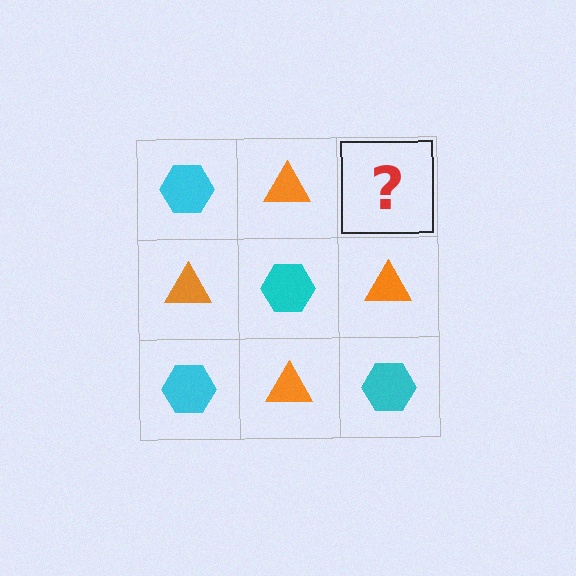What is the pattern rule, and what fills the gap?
The rule is that it alternates cyan hexagon and orange triangle in a checkerboard pattern. The gap should be filled with a cyan hexagon.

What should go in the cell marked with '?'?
The missing cell should contain a cyan hexagon.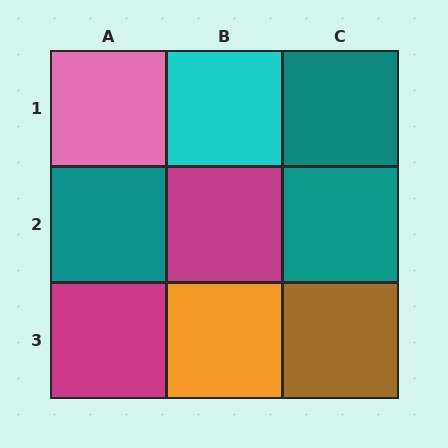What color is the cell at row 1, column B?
Cyan.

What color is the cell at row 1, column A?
Pink.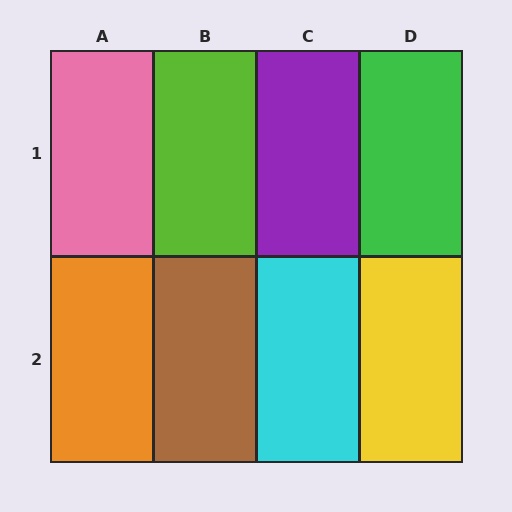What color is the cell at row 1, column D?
Green.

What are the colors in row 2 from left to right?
Orange, brown, cyan, yellow.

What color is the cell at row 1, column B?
Lime.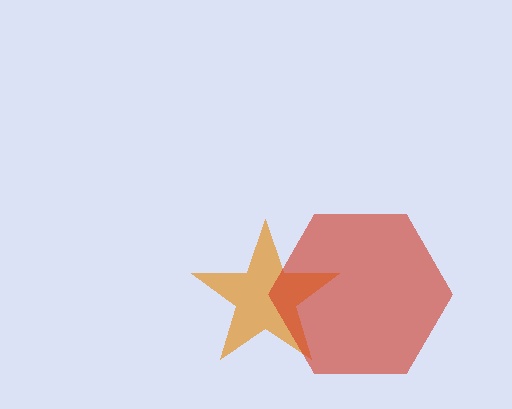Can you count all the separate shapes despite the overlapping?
Yes, there are 2 separate shapes.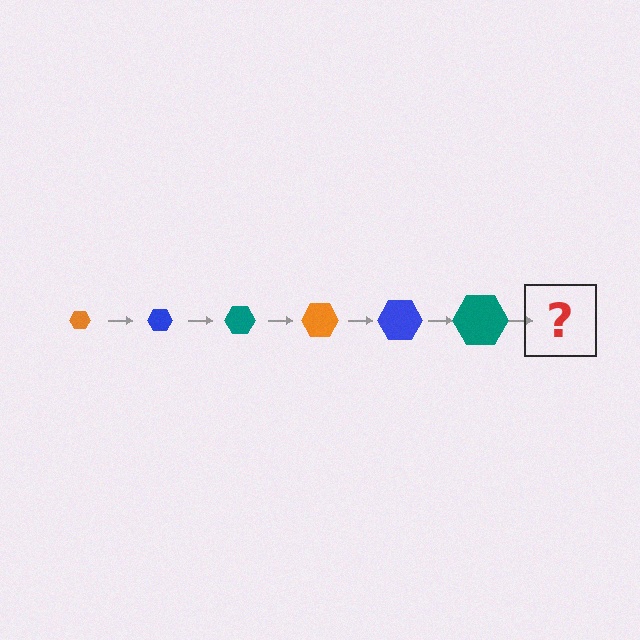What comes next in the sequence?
The next element should be an orange hexagon, larger than the previous one.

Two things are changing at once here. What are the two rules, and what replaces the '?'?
The two rules are that the hexagon grows larger each step and the color cycles through orange, blue, and teal. The '?' should be an orange hexagon, larger than the previous one.